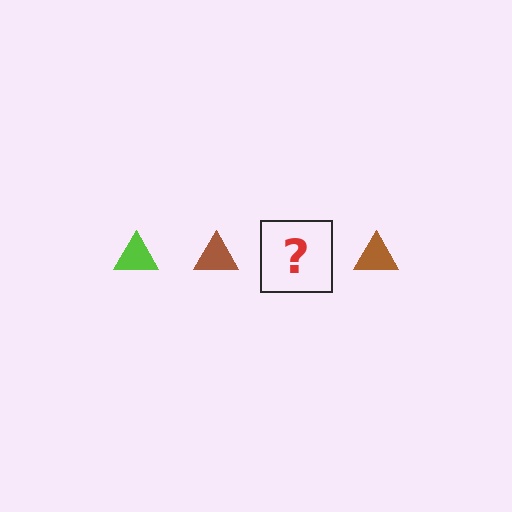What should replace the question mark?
The question mark should be replaced with a lime triangle.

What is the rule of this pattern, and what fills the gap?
The rule is that the pattern cycles through lime, brown triangles. The gap should be filled with a lime triangle.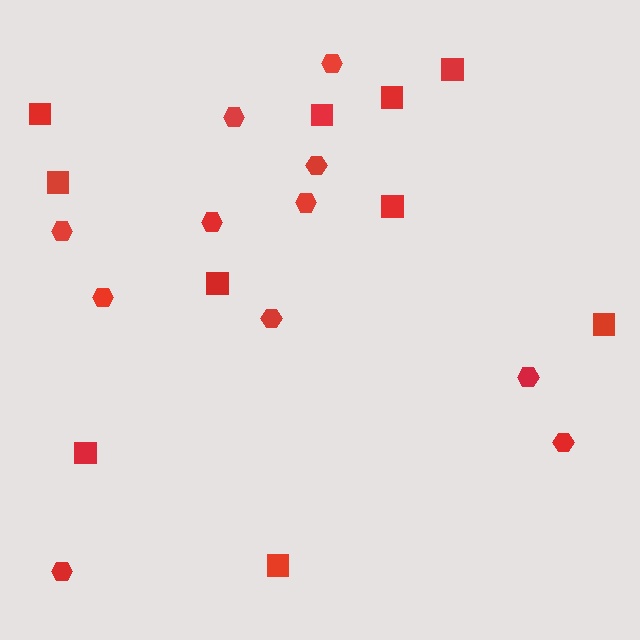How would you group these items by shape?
There are 2 groups: one group of squares (10) and one group of hexagons (11).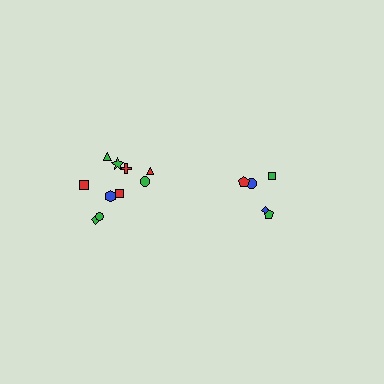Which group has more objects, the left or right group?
The left group.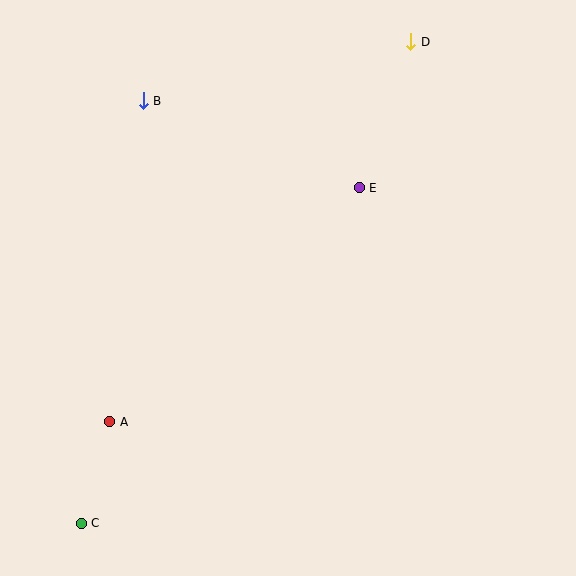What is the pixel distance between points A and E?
The distance between A and E is 342 pixels.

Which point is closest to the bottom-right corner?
Point E is closest to the bottom-right corner.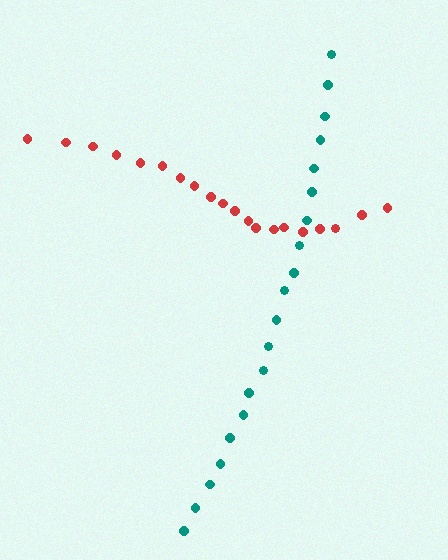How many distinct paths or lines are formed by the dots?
There are 2 distinct paths.